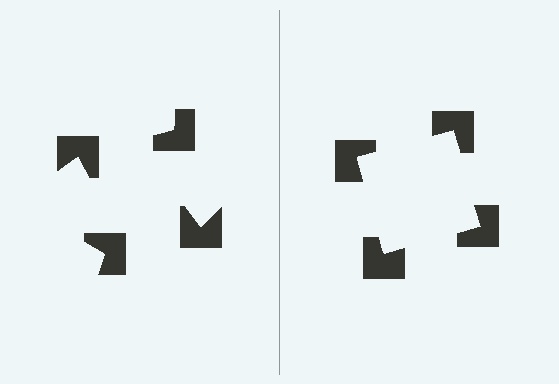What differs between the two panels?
The notched squares are positioned identically on both sides; only the wedge orientations differ. On the right they align to a square; on the left they are misaligned.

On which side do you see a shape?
An illusory square appears on the right side. On the left side the wedge cuts are rotated, so no coherent shape forms.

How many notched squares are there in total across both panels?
8 — 4 on each side.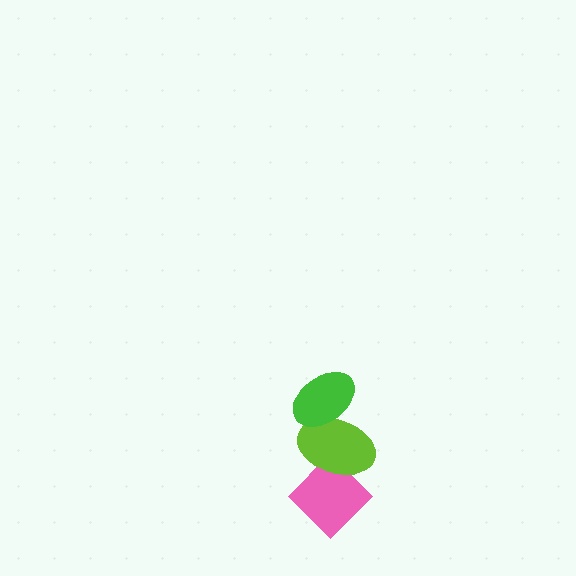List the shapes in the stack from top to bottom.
From top to bottom: the green ellipse, the lime ellipse, the pink diamond.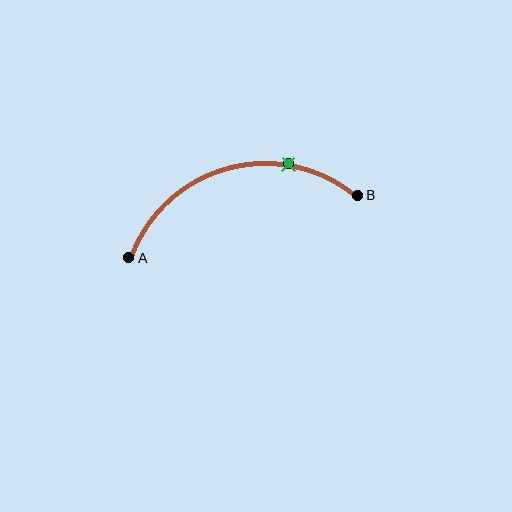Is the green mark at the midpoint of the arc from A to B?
No. The green mark lies on the arc but is closer to endpoint B. The arc midpoint would be at the point on the curve equidistant along the arc from both A and B.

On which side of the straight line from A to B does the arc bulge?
The arc bulges above the straight line connecting A and B.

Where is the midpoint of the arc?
The arc midpoint is the point on the curve farthest from the straight line joining A and B. It sits above that line.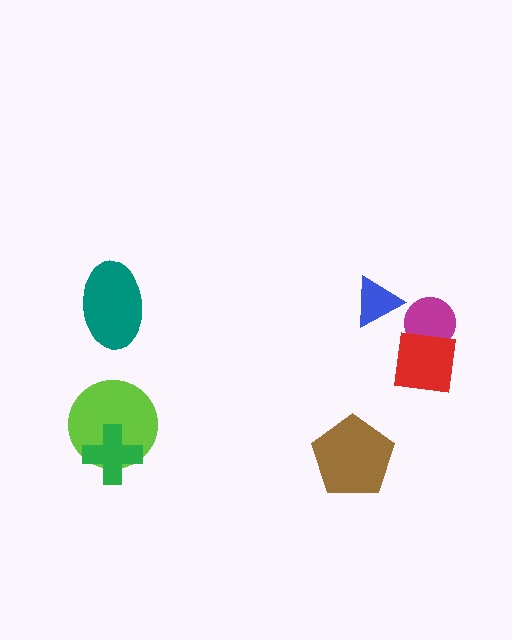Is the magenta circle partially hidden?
Yes, it is partially covered by another shape.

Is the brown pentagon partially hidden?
No, no other shape covers it.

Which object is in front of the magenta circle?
The red square is in front of the magenta circle.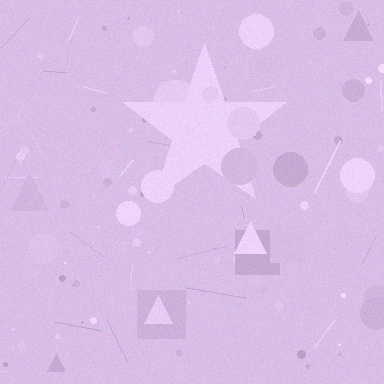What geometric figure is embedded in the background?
A star is embedded in the background.